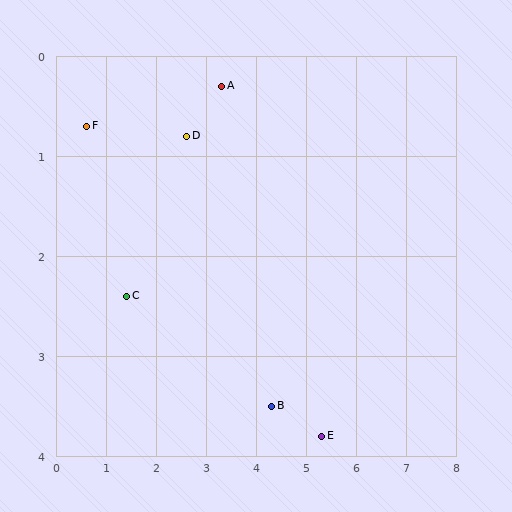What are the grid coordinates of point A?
Point A is at approximately (3.3, 0.3).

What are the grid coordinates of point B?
Point B is at approximately (4.3, 3.5).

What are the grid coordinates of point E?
Point E is at approximately (5.3, 3.8).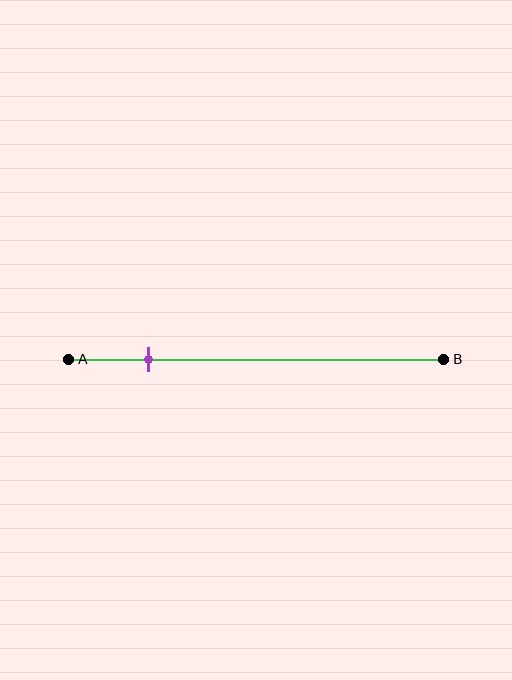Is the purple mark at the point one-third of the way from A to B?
No, the mark is at about 20% from A, not at the 33% one-third point.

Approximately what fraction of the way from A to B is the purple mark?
The purple mark is approximately 20% of the way from A to B.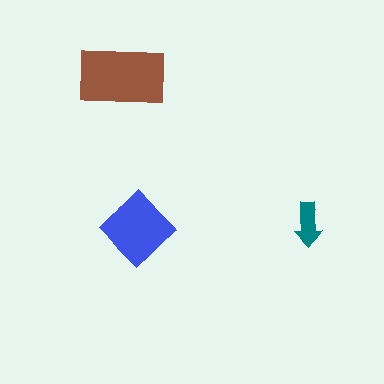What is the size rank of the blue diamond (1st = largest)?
2nd.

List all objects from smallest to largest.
The teal arrow, the blue diamond, the brown rectangle.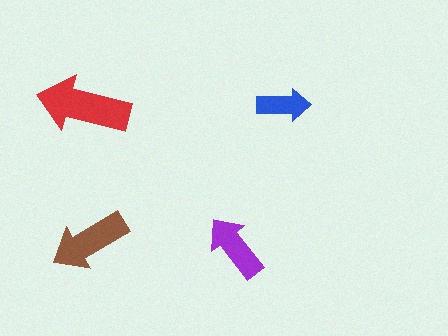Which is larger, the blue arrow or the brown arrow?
The brown one.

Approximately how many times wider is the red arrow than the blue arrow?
About 2 times wider.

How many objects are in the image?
There are 4 objects in the image.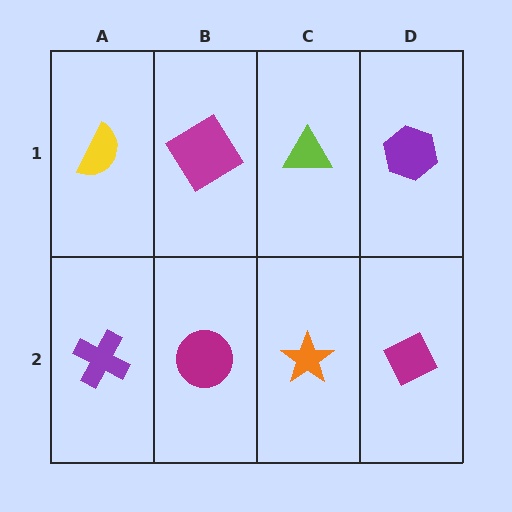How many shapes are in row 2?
4 shapes.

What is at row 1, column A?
A yellow semicircle.